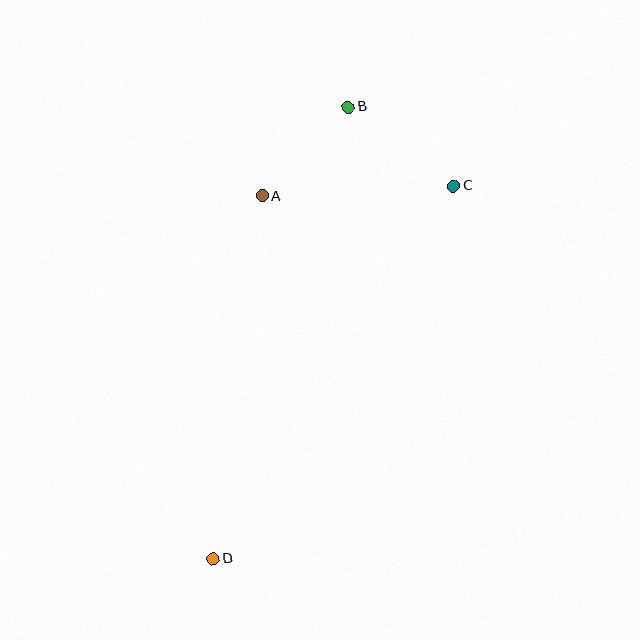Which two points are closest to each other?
Points A and B are closest to each other.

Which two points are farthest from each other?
Points B and D are farthest from each other.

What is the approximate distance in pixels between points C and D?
The distance between C and D is approximately 444 pixels.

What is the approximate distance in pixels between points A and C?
The distance between A and C is approximately 192 pixels.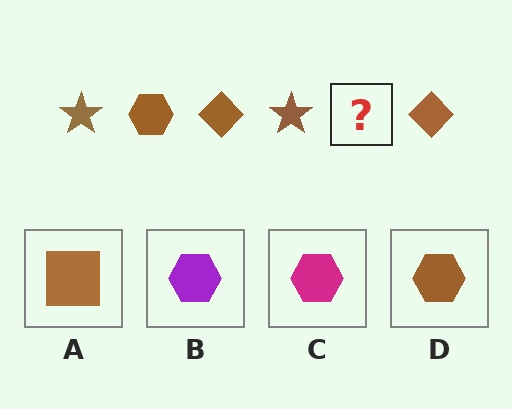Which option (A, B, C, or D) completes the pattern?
D.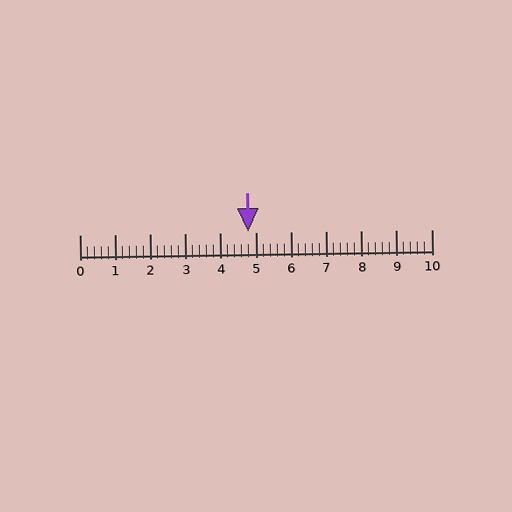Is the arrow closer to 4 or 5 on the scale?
The arrow is closer to 5.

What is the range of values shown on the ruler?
The ruler shows values from 0 to 10.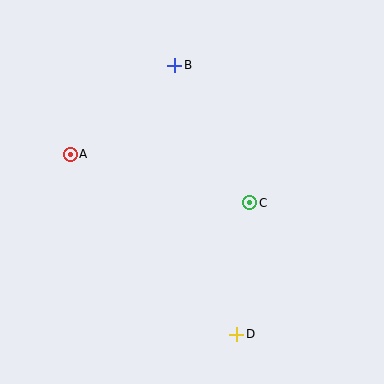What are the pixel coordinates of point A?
Point A is at (70, 154).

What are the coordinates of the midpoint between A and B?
The midpoint between A and B is at (122, 110).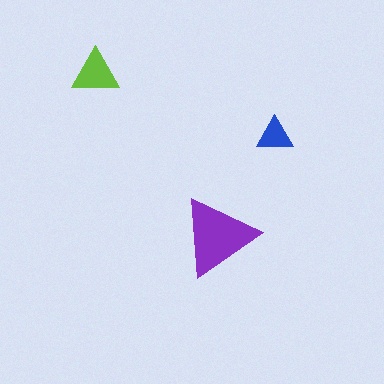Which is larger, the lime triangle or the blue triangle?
The lime one.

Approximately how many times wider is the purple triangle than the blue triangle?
About 2 times wider.